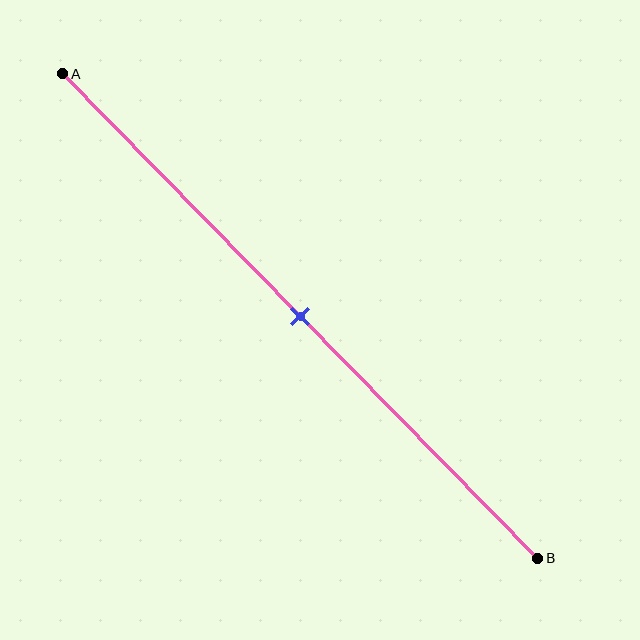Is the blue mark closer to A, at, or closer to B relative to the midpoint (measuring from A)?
The blue mark is approximately at the midpoint of segment AB.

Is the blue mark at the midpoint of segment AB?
Yes, the mark is approximately at the midpoint.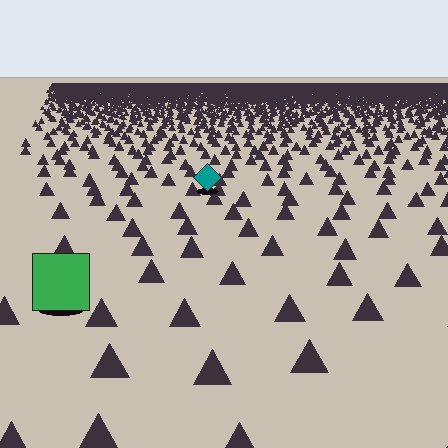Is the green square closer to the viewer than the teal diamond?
Yes. The green square is closer — you can tell from the texture gradient: the ground texture is coarser near it.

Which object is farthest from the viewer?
The teal diamond is farthest from the viewer. It appears smaller and the ground texture around it is denser.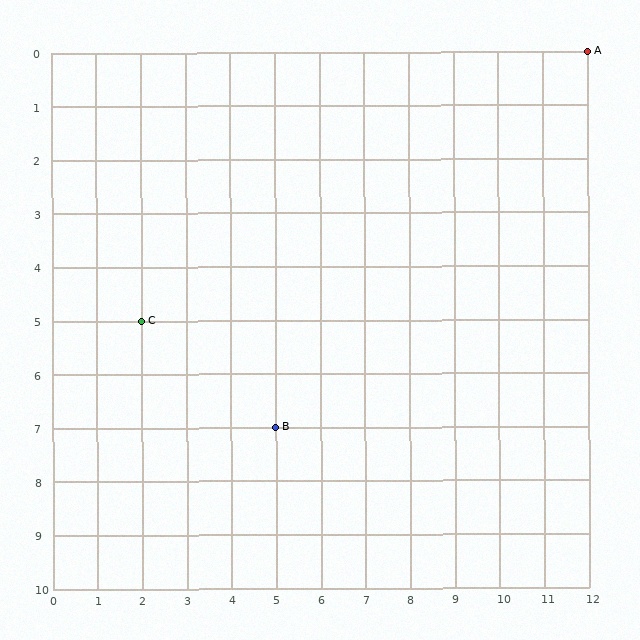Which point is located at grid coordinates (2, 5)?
Point C is at (2, 5).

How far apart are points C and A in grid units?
Points C and A are 10 columns and 5 rows apart (about 11.2 grid units diagonally).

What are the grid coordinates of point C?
Point C is at grid coordinates (2, 5).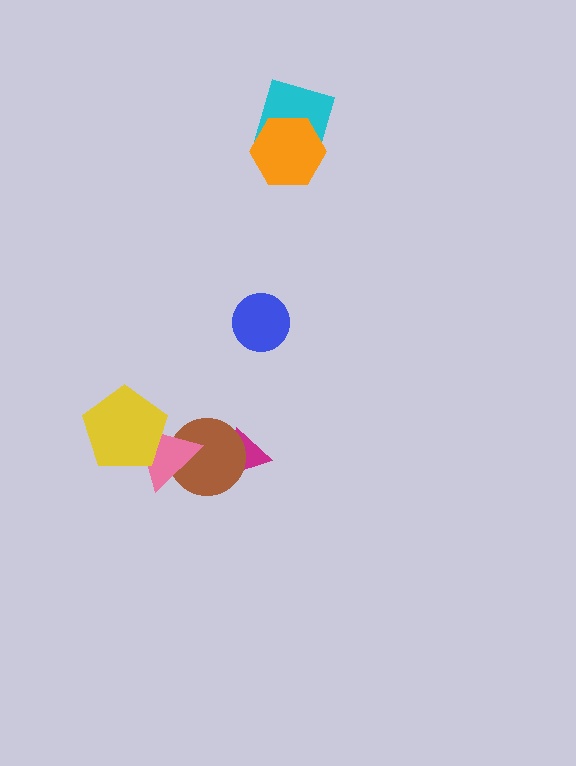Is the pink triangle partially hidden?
Yes, it is partially covered by another shape.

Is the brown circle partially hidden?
Yes, it is partially covered by another shape.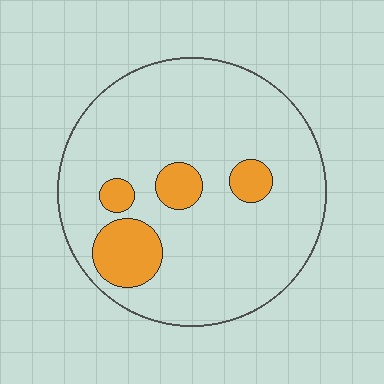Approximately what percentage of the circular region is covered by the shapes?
Approximately 15%.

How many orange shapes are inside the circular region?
4.